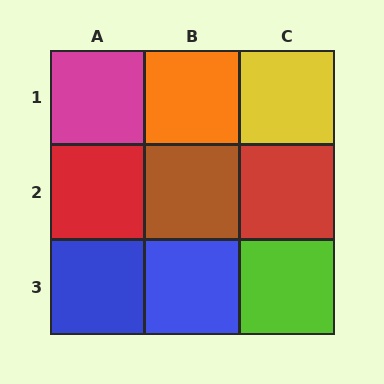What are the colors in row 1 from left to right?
Magenta, orange, yellow.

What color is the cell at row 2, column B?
Brown.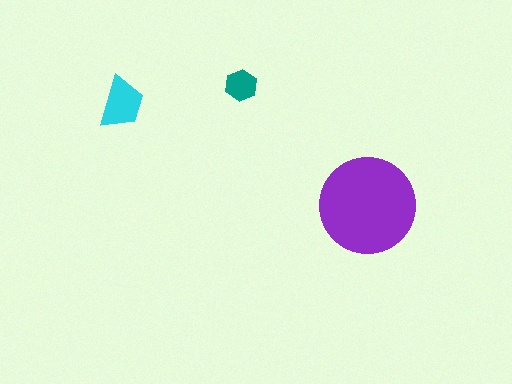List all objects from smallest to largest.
The teal hexagon, the cyan trapezoid, the purple circle.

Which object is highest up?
The teal hexagon is topmost.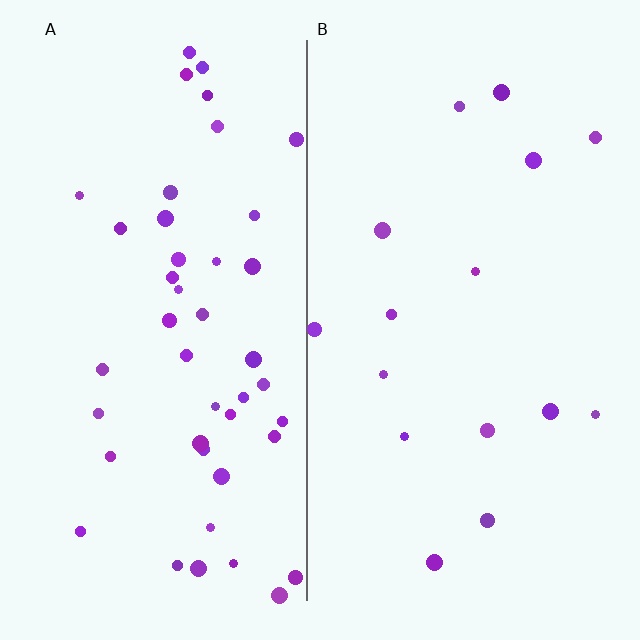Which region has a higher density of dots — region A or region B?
A (the left).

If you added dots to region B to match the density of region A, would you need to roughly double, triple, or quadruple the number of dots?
Approximately triple.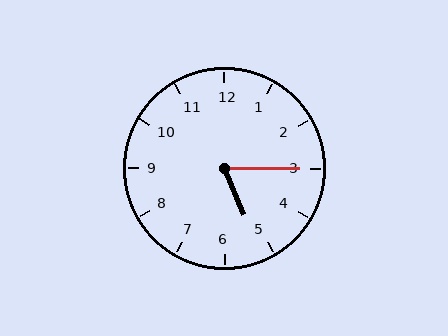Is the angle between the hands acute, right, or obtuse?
It is acute.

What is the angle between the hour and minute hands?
Approximately 68 degrees.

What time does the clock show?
5:15.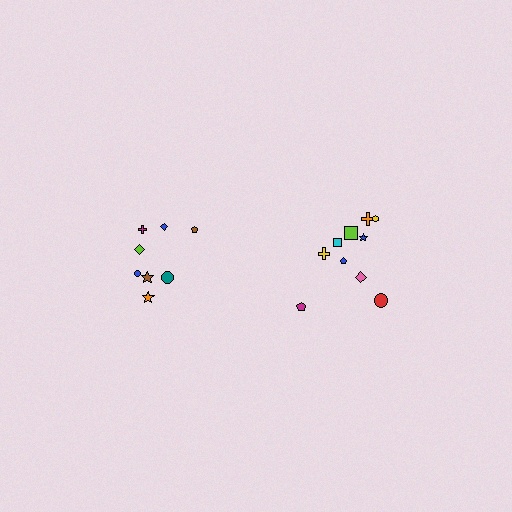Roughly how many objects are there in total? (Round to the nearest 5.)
Roughly 20 objects in total.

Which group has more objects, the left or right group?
The right group.